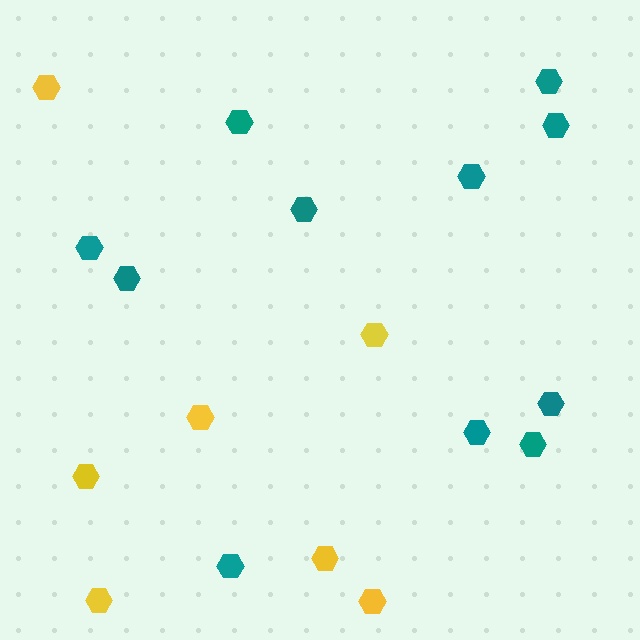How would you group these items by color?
There are 2 groups: one group of yellow hexagons (7) and one group of teal hexagons (11).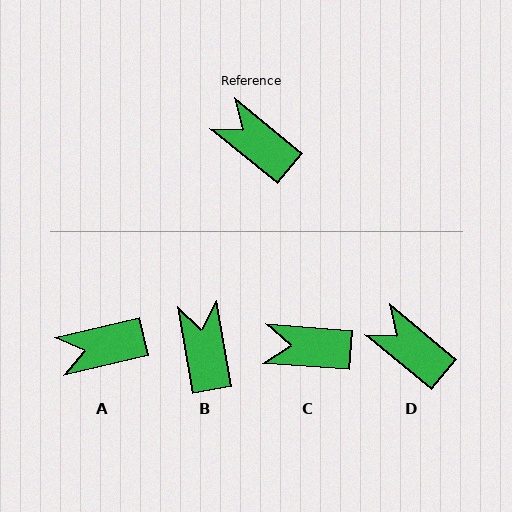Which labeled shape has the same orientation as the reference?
D.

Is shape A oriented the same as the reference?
No, it is off by about 52 degrees.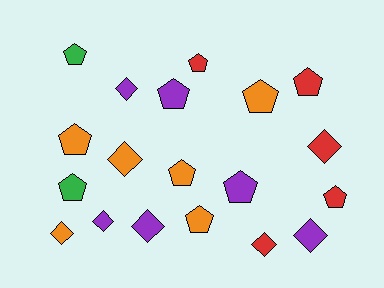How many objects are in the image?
There are 19 objects.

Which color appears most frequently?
Orange, with 6 objects.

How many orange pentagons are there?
There are 4 orange pentagons.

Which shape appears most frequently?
Pentagon, with 11 objects.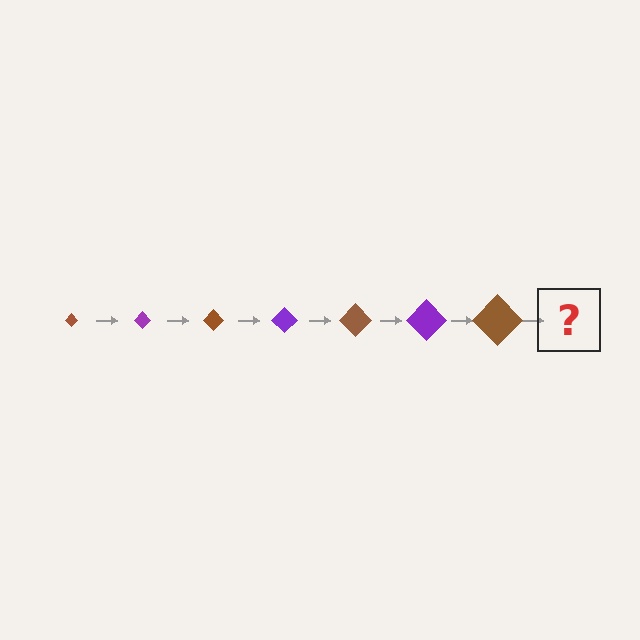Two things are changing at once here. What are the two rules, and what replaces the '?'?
The two rules are that the diamond grows larger each step and the color cycles through brown and purple. The '?' should be a purple diamond, larger than the previous one.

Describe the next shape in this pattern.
It should be a purple diamond, larger than the previous one.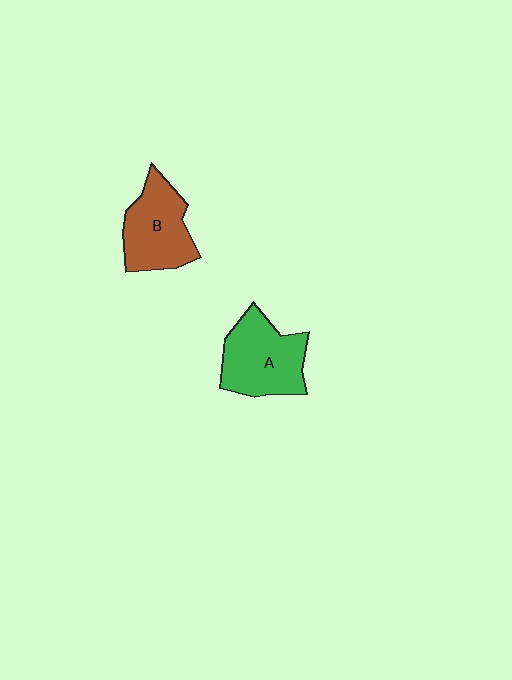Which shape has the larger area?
Shape A (green).